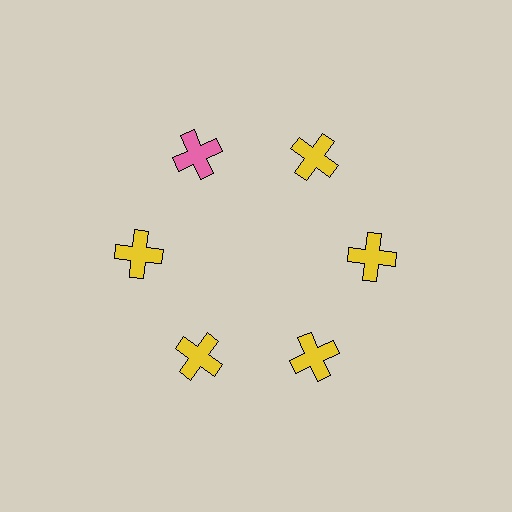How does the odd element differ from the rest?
It has a different color: pink instead of yellow.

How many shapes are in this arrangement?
There are 6 shapes arranged in a ring pattern.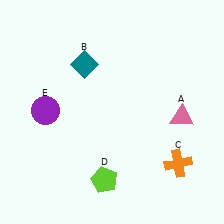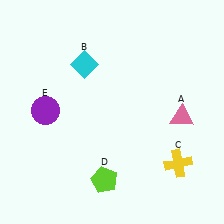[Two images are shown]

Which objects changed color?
B changed from teal to cyan. C changed from orange to yellow.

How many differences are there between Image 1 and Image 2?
There are 2 differences between the two images.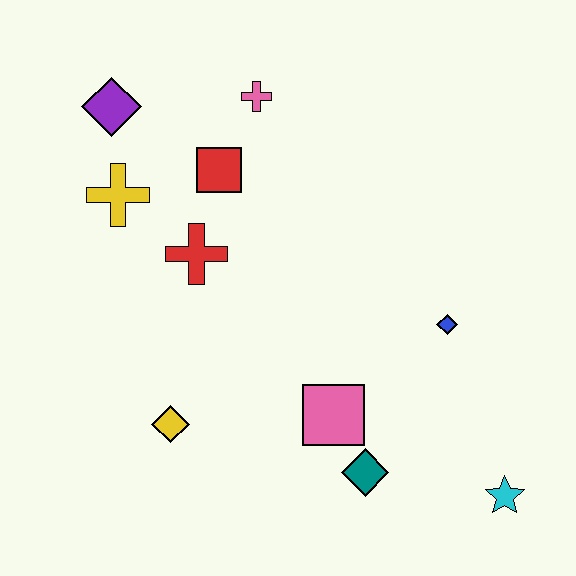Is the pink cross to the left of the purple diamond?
No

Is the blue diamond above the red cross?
No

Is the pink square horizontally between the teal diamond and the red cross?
Yes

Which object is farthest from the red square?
The cyan star is farthest from the red square.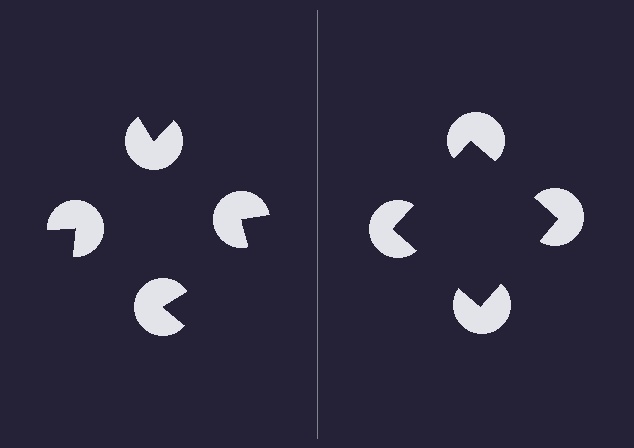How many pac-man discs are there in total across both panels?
8 — 4 on each side.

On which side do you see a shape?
An illusory square appears on the right side. On the left side the wedge cuts are rotated, so no coherent shape forms.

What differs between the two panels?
The pac-man discs are positioned identically on both sides; only the wedge orientations differ. On the right they align to a square; on the left they are misaligned.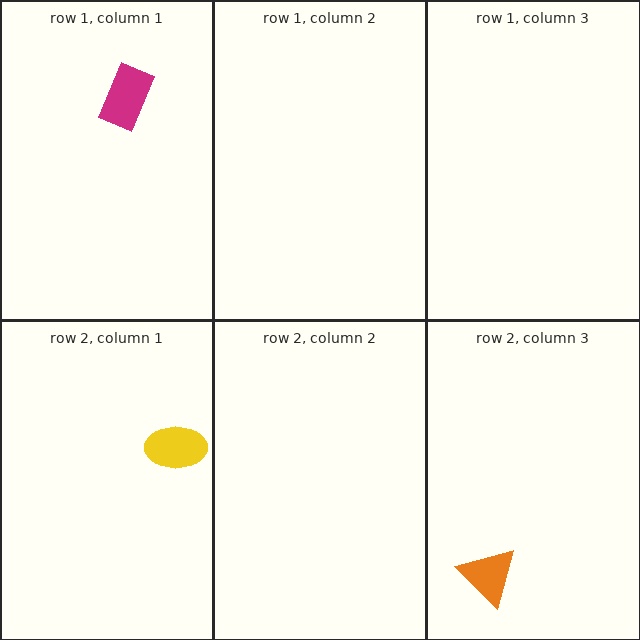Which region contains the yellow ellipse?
The row 2, column 1 region.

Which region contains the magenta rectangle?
The row 1, column 1 region.